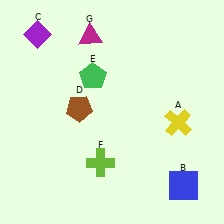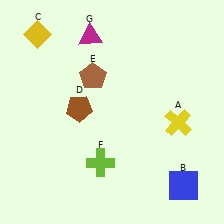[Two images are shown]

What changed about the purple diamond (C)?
In Image 1, C is purple. In Image 2, it changed to yellow.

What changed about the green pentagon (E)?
In Image 1, E is green. In Image 2, it changed to brown.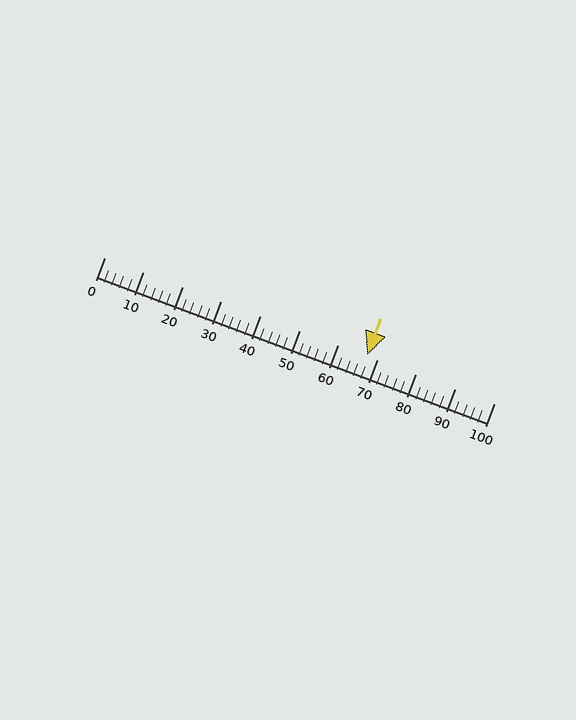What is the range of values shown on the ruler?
The ruler shows values from 0 to 100.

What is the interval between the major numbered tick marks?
The major tick marks are spaced 10 units apart.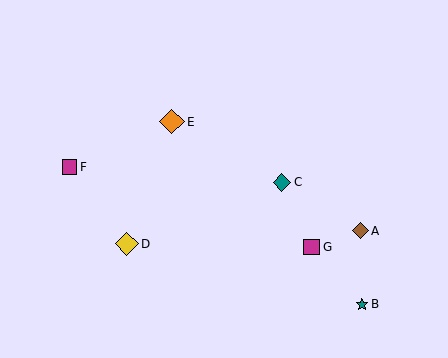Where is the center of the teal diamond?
The center of the teal diamond is at (282, 182).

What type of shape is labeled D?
Shape D is a yellow diamond.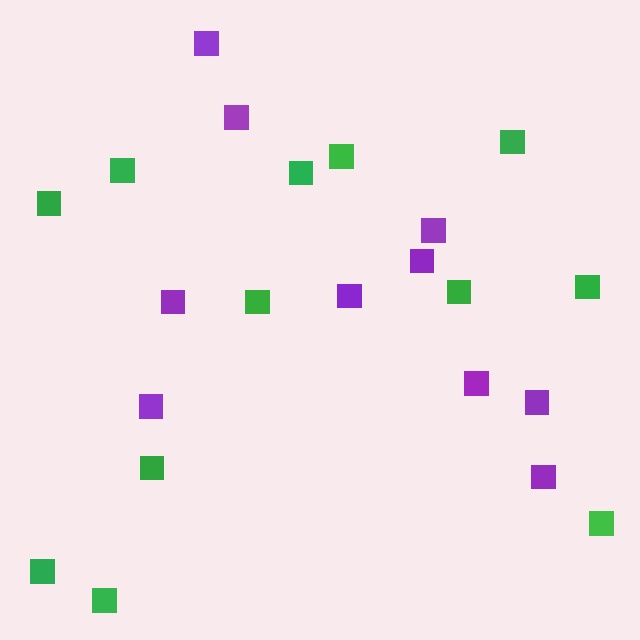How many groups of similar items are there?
There are 2 groups: one group of purple squares (10) and one group of green squares (12).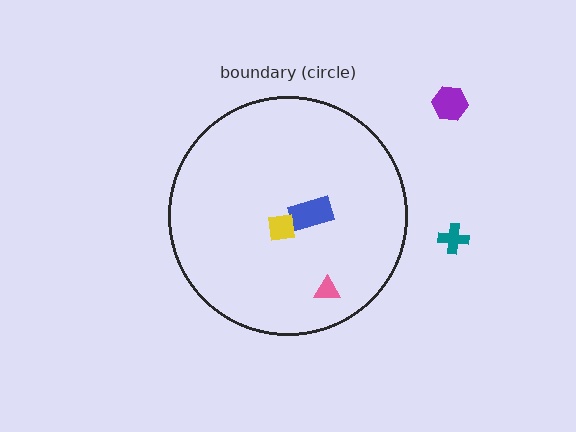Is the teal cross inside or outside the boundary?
Outside.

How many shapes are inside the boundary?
3 inside, 2 outside.